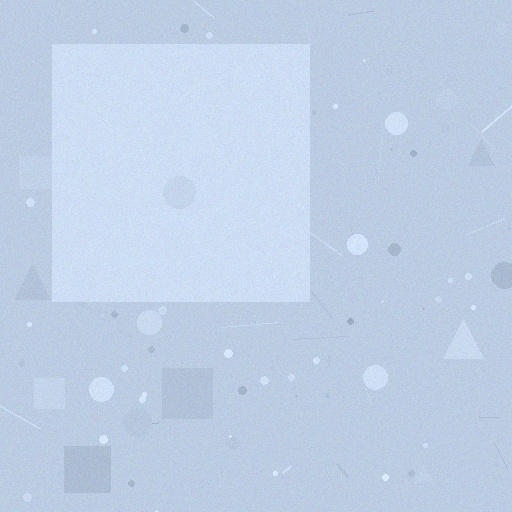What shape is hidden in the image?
A square is hidden in the image.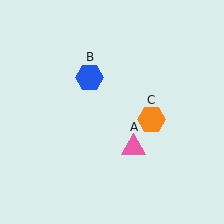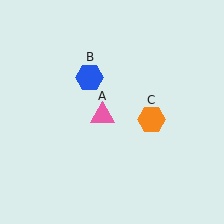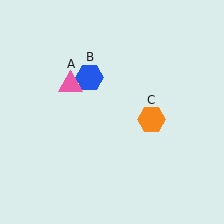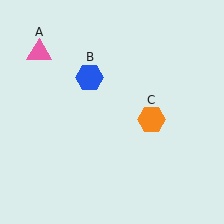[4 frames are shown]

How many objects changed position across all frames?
1 object changed position: pink triangle (object A).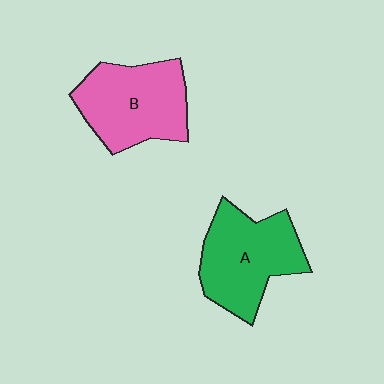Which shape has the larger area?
Shape B (pink).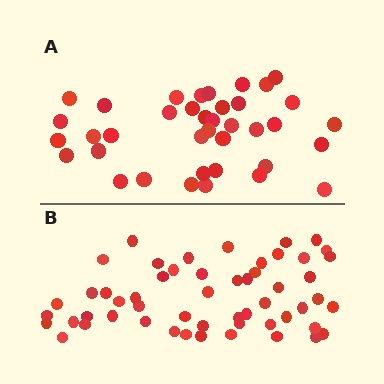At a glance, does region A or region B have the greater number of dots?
Region B (the bottom region) has more dots.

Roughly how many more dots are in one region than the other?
Region B has approximately 15 more dots than region A.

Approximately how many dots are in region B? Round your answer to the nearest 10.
About 50 dots. (The exact count is 54, which rounds to 50.)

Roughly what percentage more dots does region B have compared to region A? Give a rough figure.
About 40% more.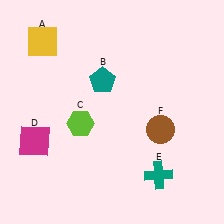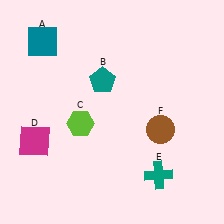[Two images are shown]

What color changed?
The square (A) changed from yellow in Image 1 to teal in Image 2.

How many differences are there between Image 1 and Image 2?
There is 1 difference between the two images.